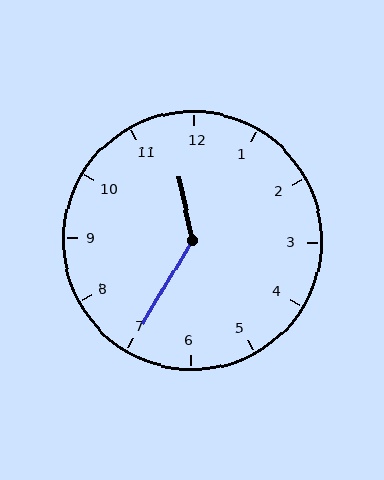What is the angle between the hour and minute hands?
Approximately 138 degrees.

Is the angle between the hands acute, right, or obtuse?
It is obtuse.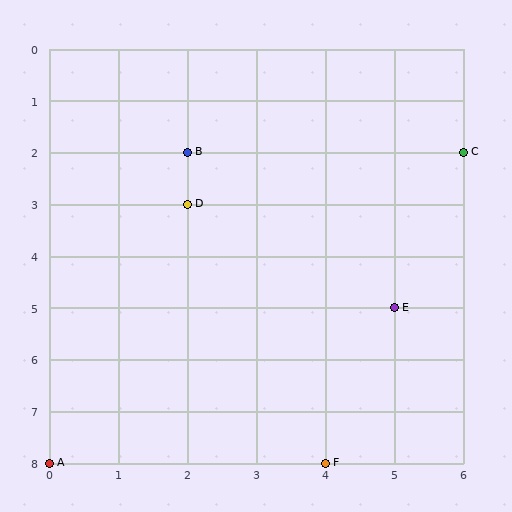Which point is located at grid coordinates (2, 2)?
Point B is at (2, 2).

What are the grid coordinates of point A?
Point A is at grid coordinates (0, 8).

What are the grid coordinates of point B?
Point B is at grid coordinates (2, 2).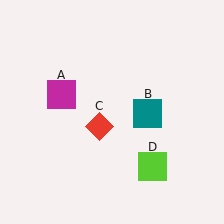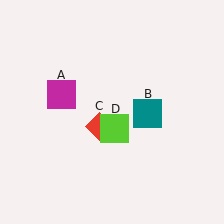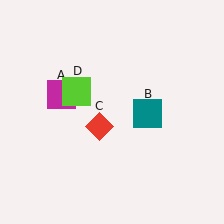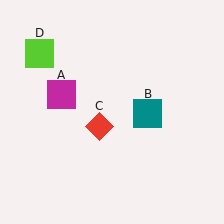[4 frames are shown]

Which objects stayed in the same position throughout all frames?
Magenta square (object A) and teal square (object B) and red diamond (object C) remained stationary.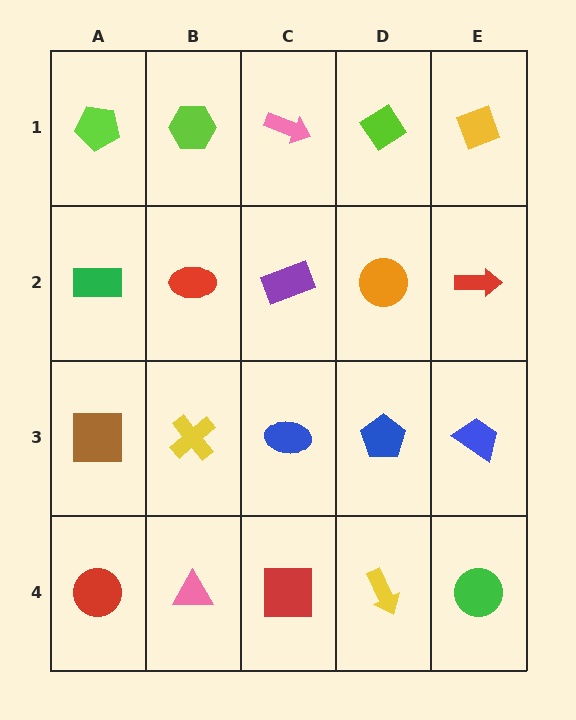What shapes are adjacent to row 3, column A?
A green rectangle (row 2, column A), a red circle (row 4, column A), a yellow cross (row 3, column B).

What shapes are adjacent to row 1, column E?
A red arrow (row 2, column E), a lime diamond (row 1, column D).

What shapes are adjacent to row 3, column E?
A red arrow (row 2, column E), a green circle (row 4, column E), a blue pentagon (row 3, column D).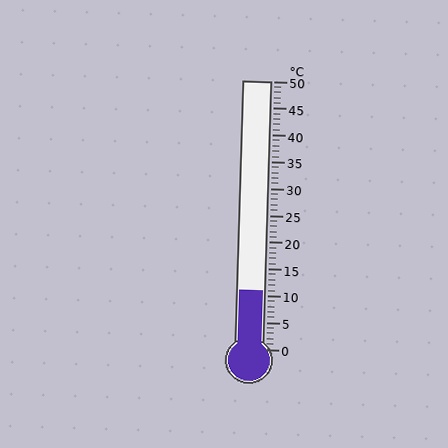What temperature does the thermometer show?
The thermometer shows approximately 11°C.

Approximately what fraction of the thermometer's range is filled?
The thermometer is filled to approximately 20% of its range.